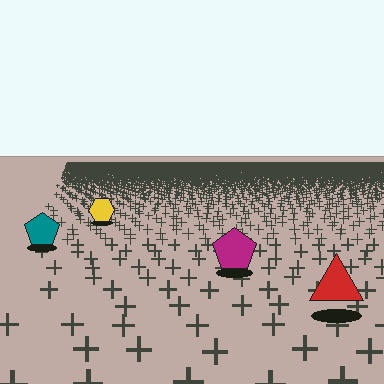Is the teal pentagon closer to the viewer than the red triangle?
No. The red triangle is closer — you can tell from the texture gradient: the ground texture is coarser near it.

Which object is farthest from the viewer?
The yellow hexagon is farthest from the viewer. It appears smaller and the ground texture around it is denser.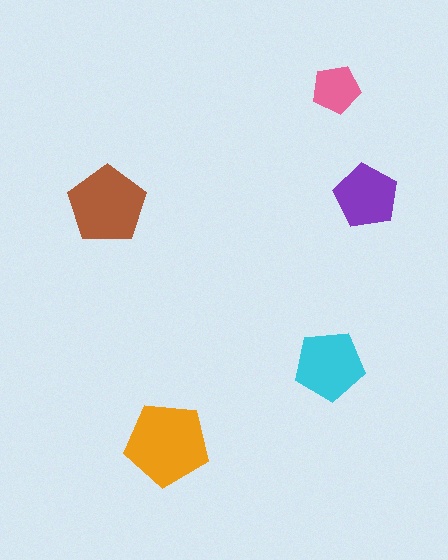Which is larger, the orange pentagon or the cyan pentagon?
The orange one.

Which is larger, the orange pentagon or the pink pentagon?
The orange one.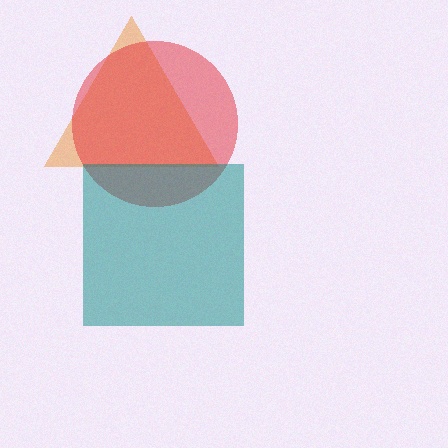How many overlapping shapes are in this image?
There are 3 overlapping shapes in the image.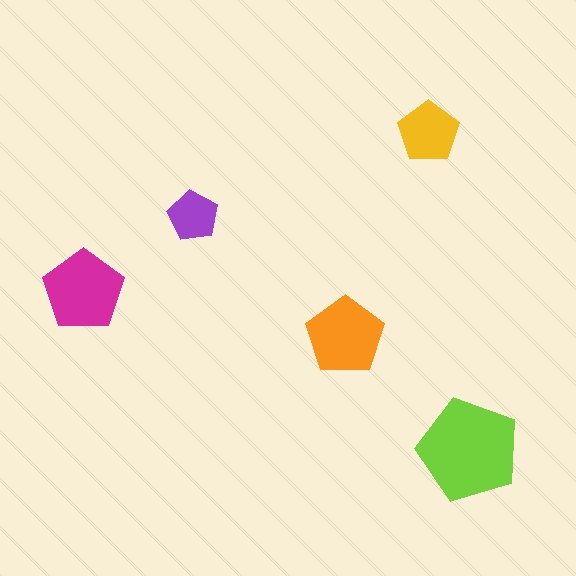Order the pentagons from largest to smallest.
the lime one, the magenta one, the orange one, the yellow one, the purple one.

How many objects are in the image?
There are 5 objects in the image.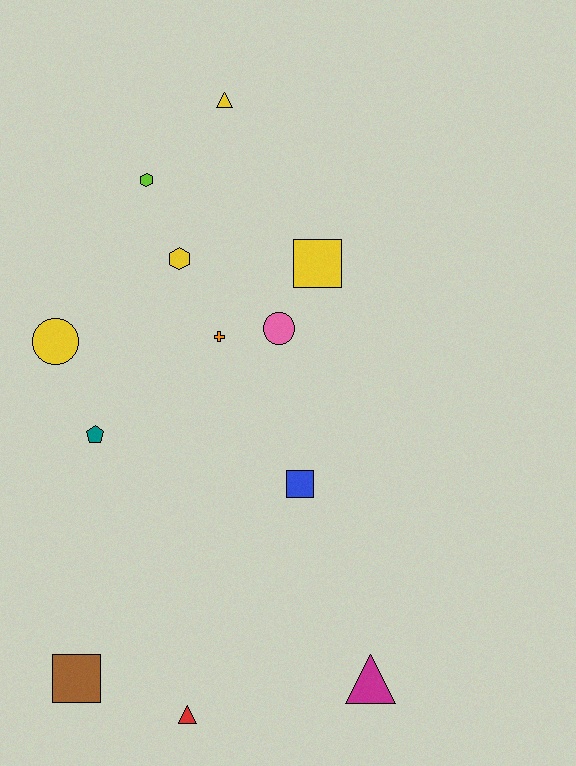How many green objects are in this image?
There are no green objects.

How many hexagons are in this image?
There are 2 hexagons.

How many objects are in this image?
There are 12 objects.